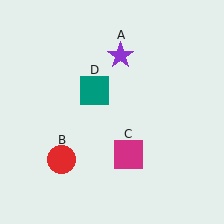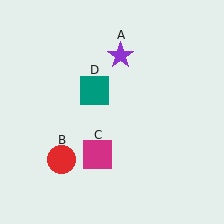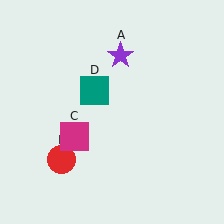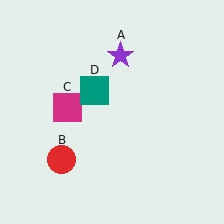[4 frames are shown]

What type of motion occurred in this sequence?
The magenta square (object C) rotated clockwise around the center of the scene.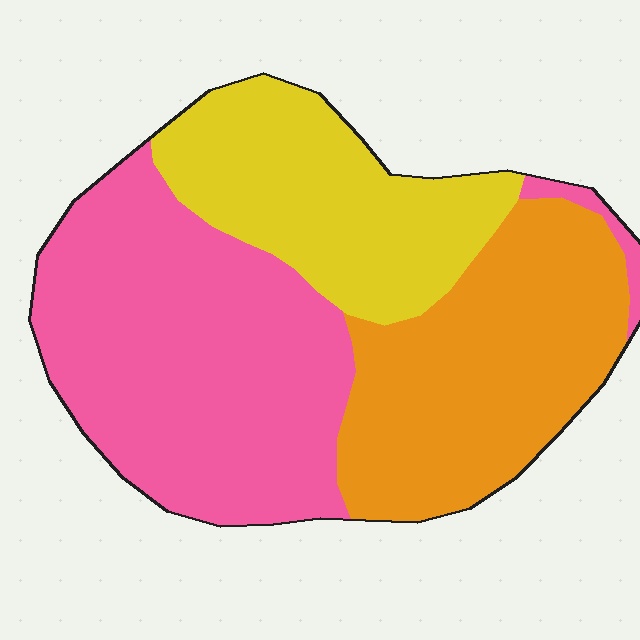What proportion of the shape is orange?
Orange covers around 30% of the shape.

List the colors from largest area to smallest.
From largest to smallest: pink, orange, yellow.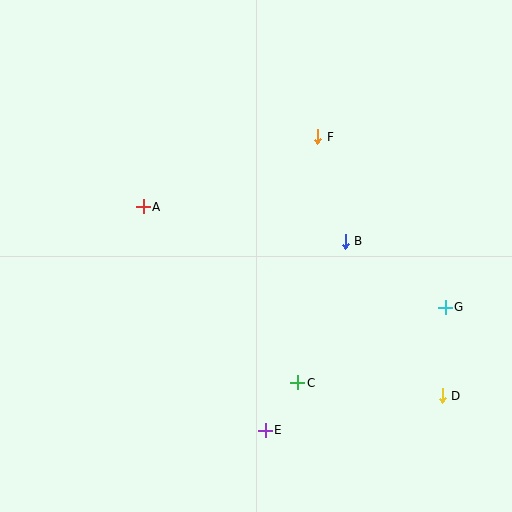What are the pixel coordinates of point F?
Point F is at (318, 137).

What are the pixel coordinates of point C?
Point C is at (298, 383).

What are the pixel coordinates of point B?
Point B is at (345, 241).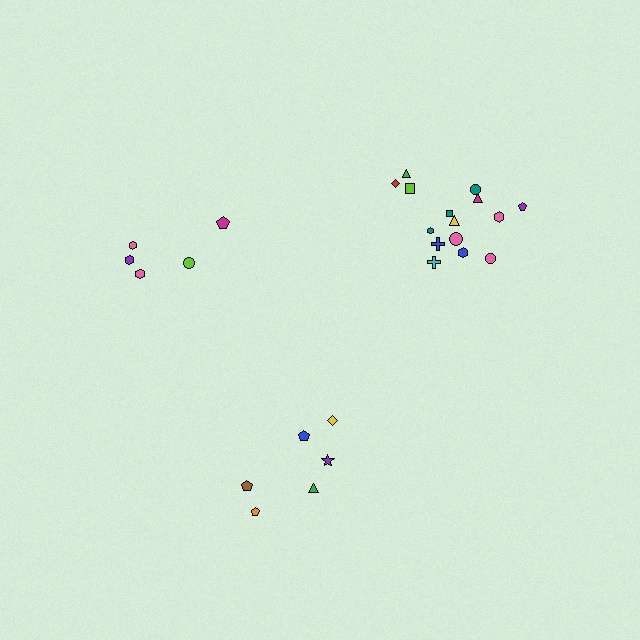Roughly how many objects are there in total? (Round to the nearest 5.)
Roughly 25 objects in total.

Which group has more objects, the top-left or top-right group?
The top-right group.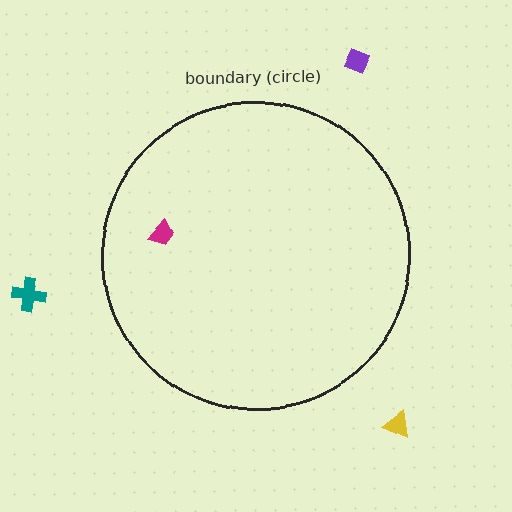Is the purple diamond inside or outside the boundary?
Outside.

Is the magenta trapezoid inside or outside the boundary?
Inside.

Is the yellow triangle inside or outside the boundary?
Outside.